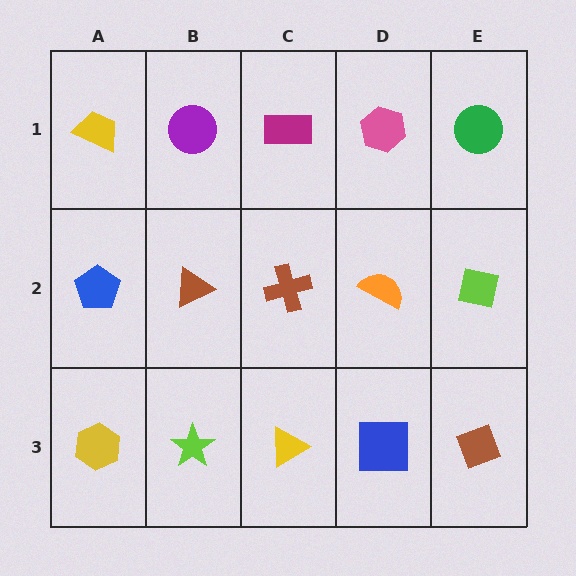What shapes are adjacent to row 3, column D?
An orange semicircle (row 2, column D), a yellow triangle (row 3, column C), a brown diamond (row 3, column E).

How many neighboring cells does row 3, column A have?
2.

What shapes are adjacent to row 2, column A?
A yellow trapezoid (row 1, column A), a yellow hexagon (row 3, column A), a brown triangle (row 2, column B).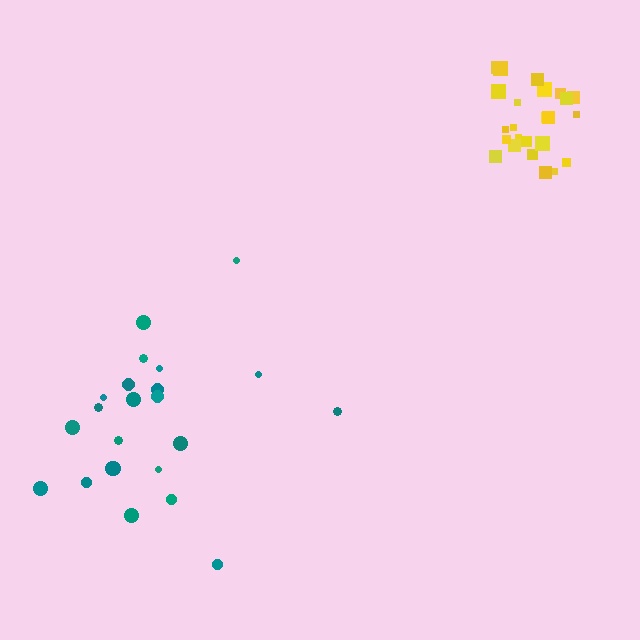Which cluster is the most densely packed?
Yellow.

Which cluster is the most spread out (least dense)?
Teal.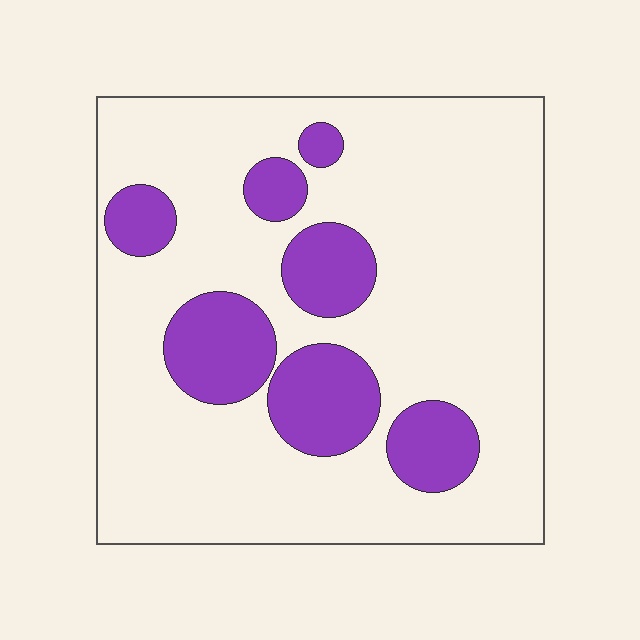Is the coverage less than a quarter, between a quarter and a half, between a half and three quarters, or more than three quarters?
Less than a quarter.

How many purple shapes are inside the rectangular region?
7.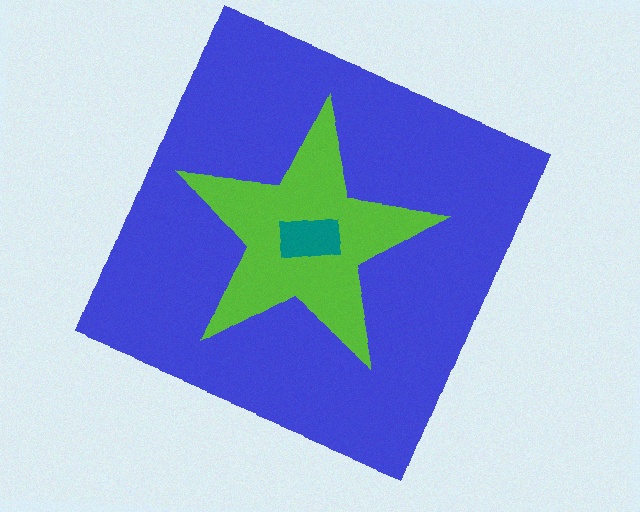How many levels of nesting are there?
3.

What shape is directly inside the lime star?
The teal rectangle.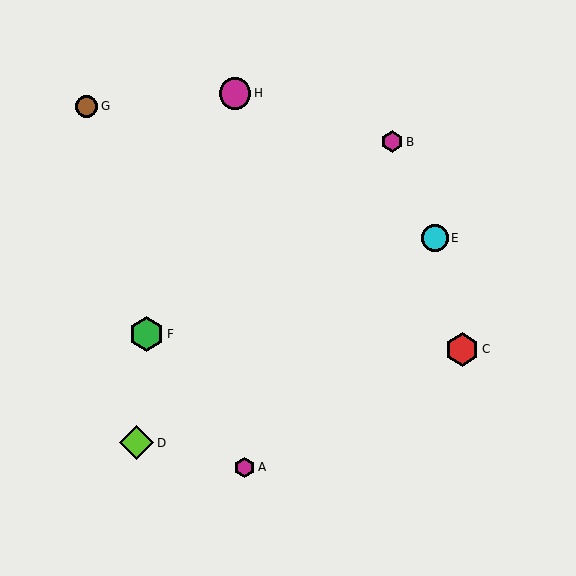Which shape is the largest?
The lime diamond (labeled D) is the largest.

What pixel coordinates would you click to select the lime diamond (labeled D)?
Click at (136, 443) to select the lime diamond D.